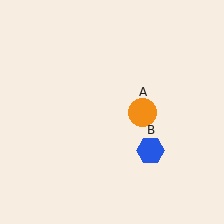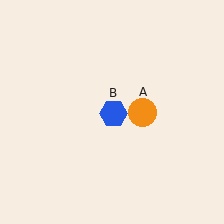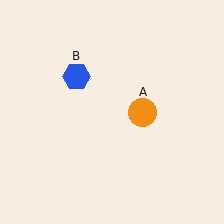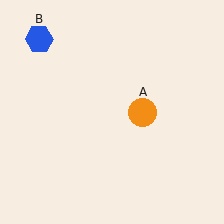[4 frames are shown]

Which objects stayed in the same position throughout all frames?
Orange circle (object A) remained stationary.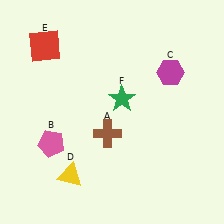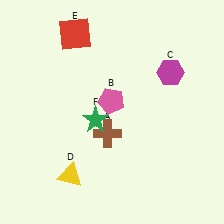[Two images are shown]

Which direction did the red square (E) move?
The red square (E) moved right.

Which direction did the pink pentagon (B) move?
The pink pentagon (B) moved right.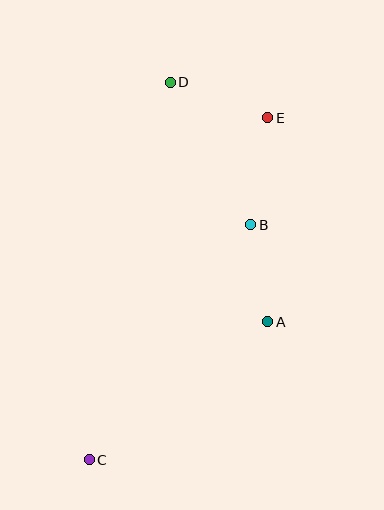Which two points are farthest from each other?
Points C and D are farthest from each other.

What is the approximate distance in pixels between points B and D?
The distance between B and D is approximately 163 pixels.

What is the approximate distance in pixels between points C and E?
The distance between C and E is approximately 386 pixels.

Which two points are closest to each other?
Points A and B are closest to each other.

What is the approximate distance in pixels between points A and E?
The distance between A and E is approximately 204 pixels.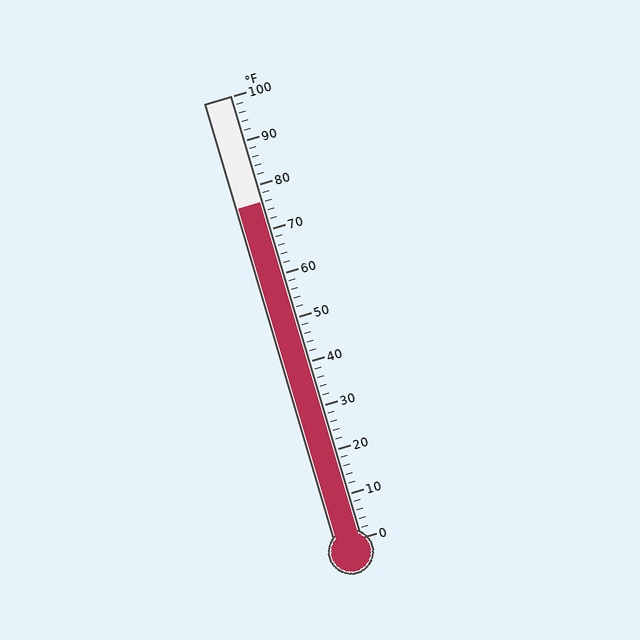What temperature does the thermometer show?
The thermometer shows approximately 76°F.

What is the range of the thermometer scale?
The thermometer scale ranges from 0°F to 100°F.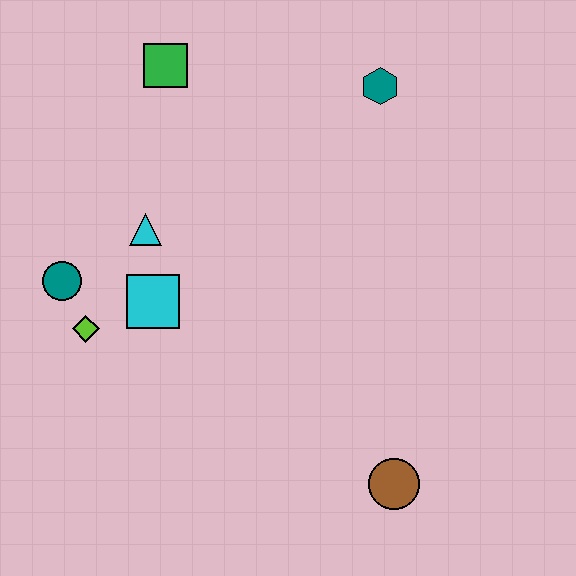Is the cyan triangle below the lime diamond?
No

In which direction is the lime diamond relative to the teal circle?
The lime diamond is below the teal circle.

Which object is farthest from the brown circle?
The green square is farthest from the brown circle.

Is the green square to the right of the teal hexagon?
No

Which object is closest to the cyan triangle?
The cyan square is closest to the cyan triangle.